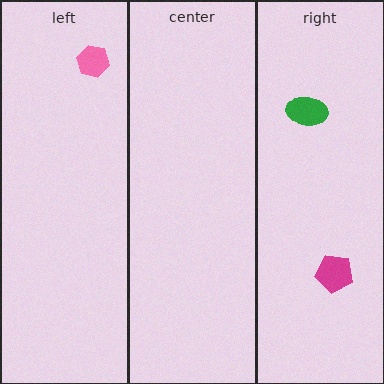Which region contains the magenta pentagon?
The right region.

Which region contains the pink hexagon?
The left region.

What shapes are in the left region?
The pink hexagon.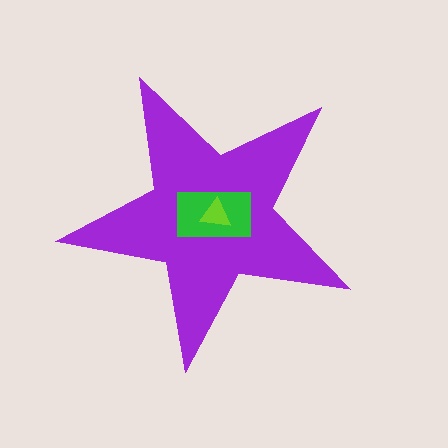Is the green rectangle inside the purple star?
Yes.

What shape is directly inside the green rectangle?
The lime triangle.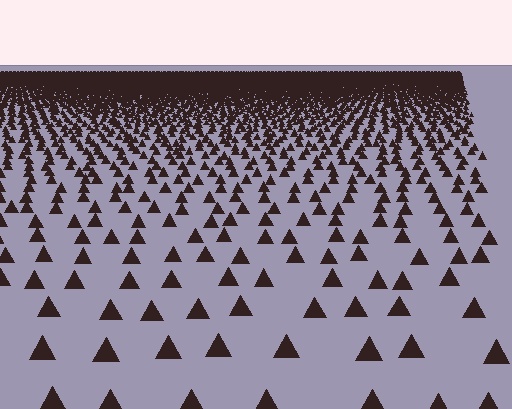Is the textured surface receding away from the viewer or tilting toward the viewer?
The surface is receding away from the viewer. Texture elements get smaller and denser toward the top.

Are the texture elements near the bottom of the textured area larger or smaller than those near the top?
Larger. Near the bottom, elements are closer to the viewer and appear at a bigger on-screen size.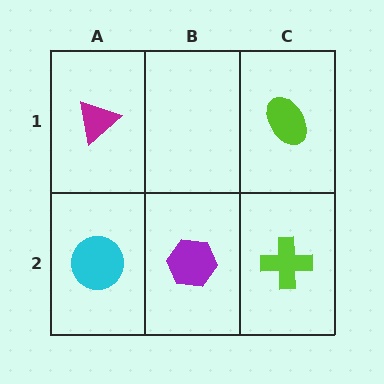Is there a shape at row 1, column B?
No, that cell is empty.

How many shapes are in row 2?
3 shapes.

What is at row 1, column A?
A magenta triangle.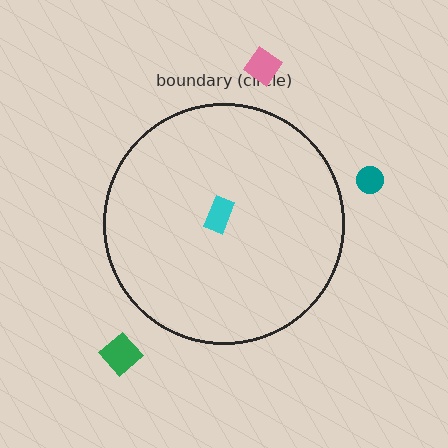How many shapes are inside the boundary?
1 inside, 3 outside.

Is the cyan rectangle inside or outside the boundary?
Inside.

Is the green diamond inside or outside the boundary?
Outside.